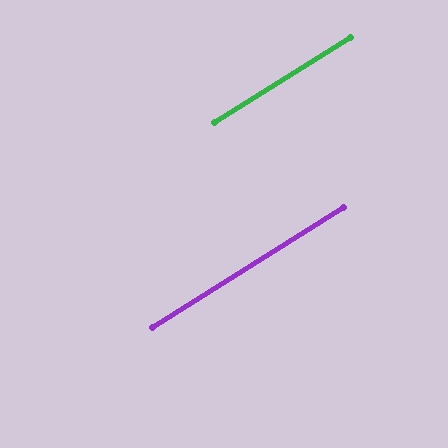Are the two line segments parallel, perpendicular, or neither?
Parallel — their directions differ by only 0.2°.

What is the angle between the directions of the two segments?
Approximately 0 degrees.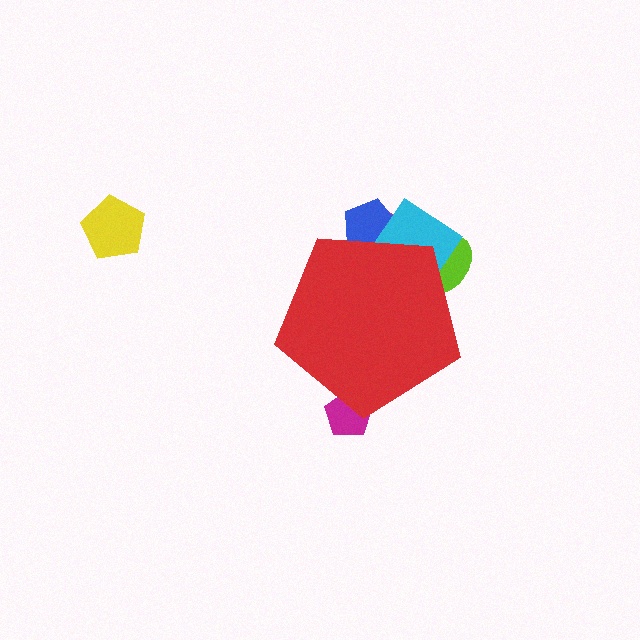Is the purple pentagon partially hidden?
Yes, the purple pentagon is partially hidden behind the red pentagon.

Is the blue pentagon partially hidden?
Yes, the blue pentagon is partially hidden behind the red pentagon.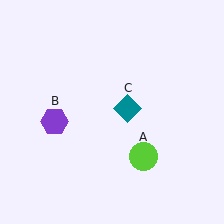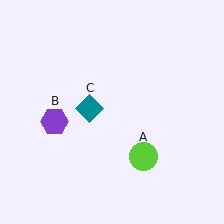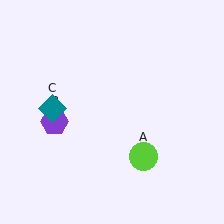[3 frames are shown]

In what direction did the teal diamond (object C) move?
The teal diamond (object C) moved left.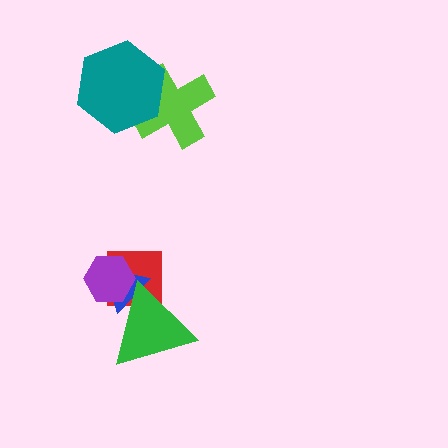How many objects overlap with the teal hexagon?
1 object overlaps with the teal hexagon.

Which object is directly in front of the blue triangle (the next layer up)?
The purple hexagon is directly in front of the blue triangle.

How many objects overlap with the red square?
3 objects overlap with the red square.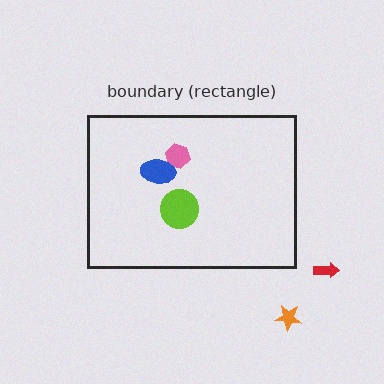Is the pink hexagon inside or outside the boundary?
Inside.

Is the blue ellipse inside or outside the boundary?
Inside.